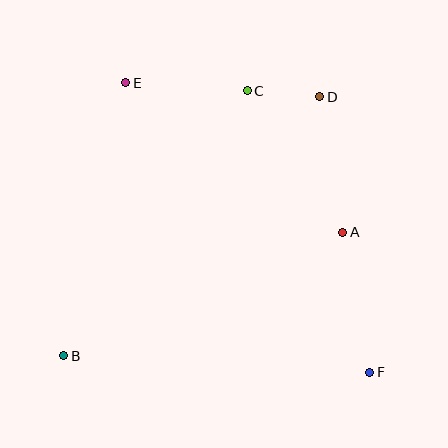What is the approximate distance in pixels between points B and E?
The distance between B and E is approximately 280 pixels.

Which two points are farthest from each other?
Points E and F are farthest from each other.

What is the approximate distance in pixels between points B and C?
The distance between B and C is approximately 322 pixels.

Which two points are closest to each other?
Points C and D are closest to each other.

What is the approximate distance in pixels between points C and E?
The distance between C and E is approximately 122 pixels.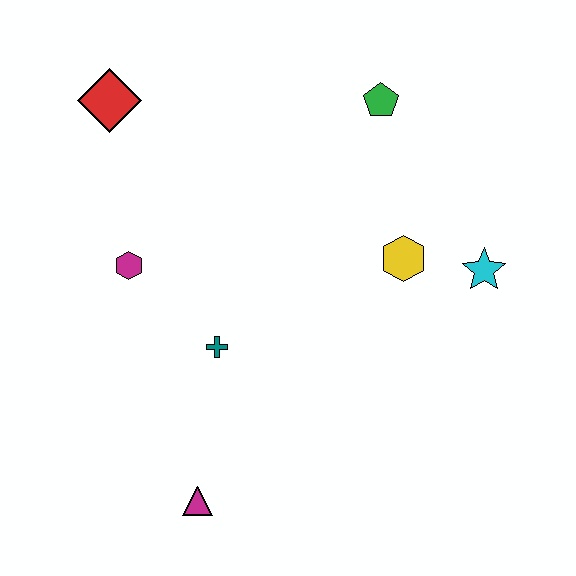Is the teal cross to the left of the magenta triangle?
No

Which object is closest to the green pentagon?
The yellow hexagon is closest to the green pentagon.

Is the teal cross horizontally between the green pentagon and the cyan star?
No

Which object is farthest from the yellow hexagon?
The red diamond is farthest from the yellow hexagon.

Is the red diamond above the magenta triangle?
Yes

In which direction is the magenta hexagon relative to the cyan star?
The magenta hexagon is to the left of the cyan star.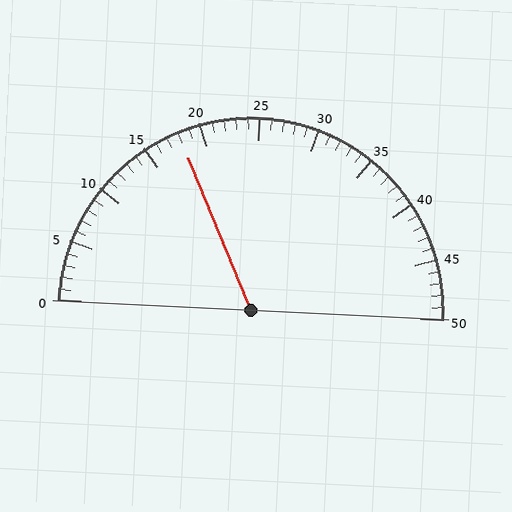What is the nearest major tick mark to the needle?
The nearest major tick mark is 20.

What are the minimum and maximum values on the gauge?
The gauge ranges from 0 to 50.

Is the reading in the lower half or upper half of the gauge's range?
The reading is in the lower half of the range (0 to 50).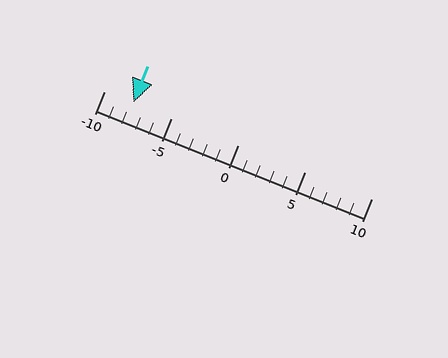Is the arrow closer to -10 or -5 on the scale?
The arrow is closer to -10.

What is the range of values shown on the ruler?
The ruler shows values from -10 to 10.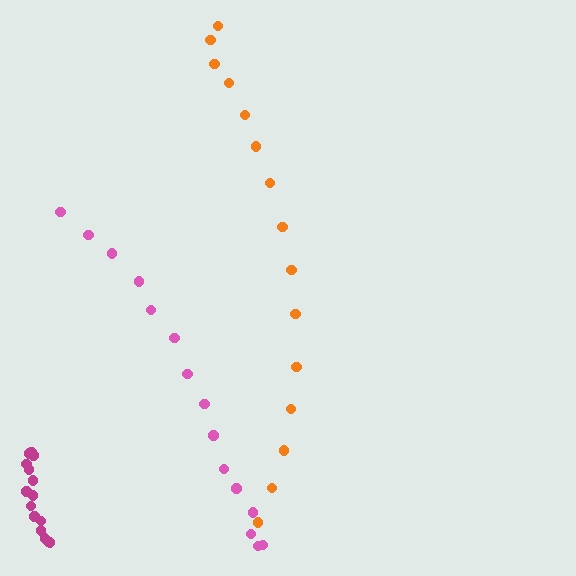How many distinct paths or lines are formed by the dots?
There are 3 distinct paths.